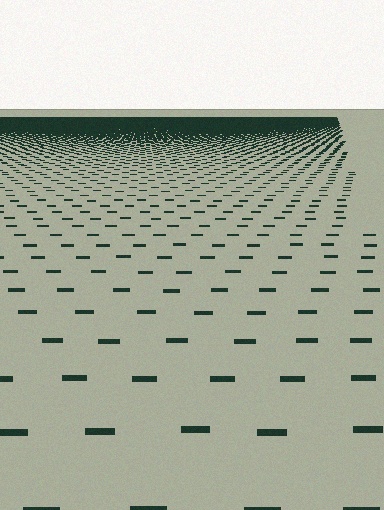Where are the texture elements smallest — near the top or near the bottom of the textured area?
Near the top.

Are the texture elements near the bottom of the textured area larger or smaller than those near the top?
Larger. Near the bottom, elements are closer to the viewer and appear at a bigger on-screen size.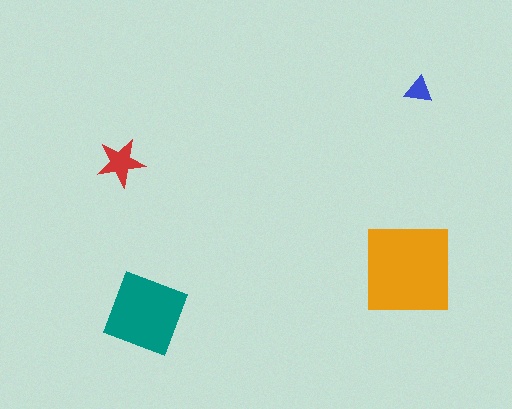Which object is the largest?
The orange square.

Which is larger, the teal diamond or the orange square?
The orange square.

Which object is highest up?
The blue triangle is topmost.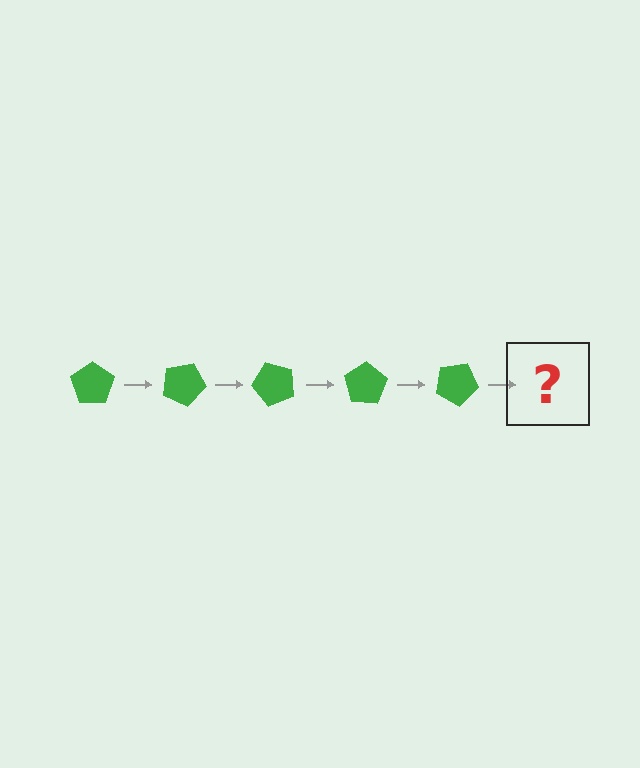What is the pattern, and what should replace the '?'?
The pattern is that the pentagon rotates 25 degrees each step. The '?' should be a green pentagon rotated 125 degrees.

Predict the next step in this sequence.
The next step is a green pentagon rotated 125 degrees.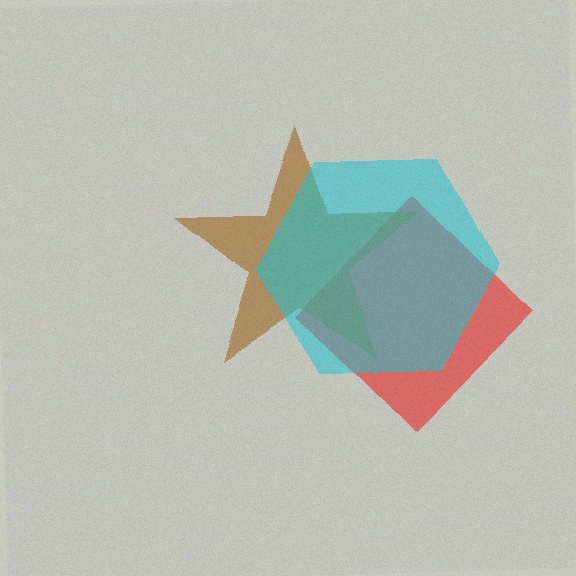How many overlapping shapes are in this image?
There are 3 overlapping shapes in the image.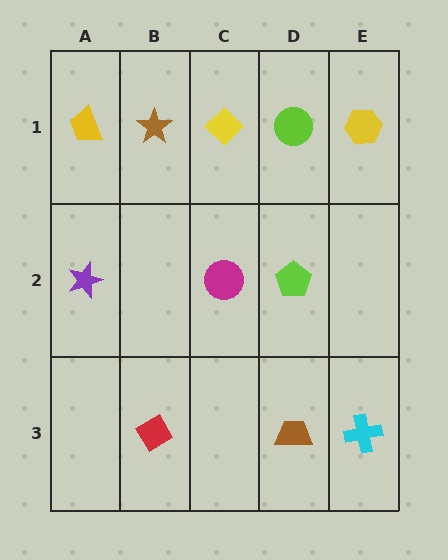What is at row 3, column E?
A cyan cross.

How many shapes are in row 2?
3 shapes.